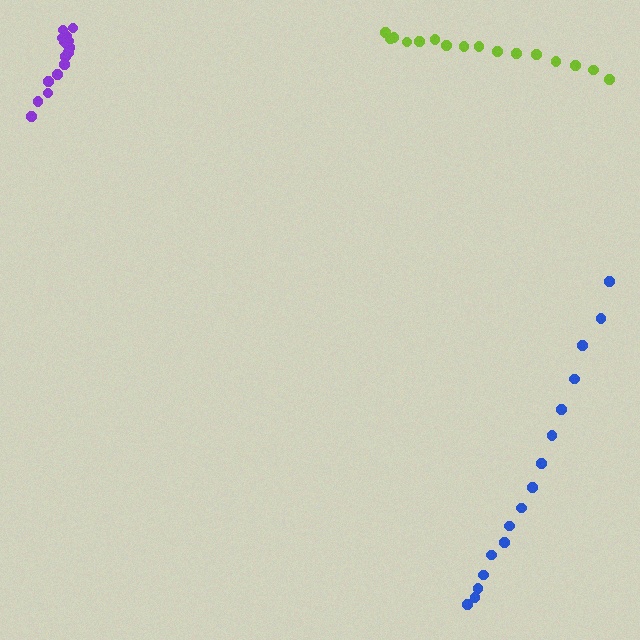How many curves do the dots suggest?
There are 3 distinct paths.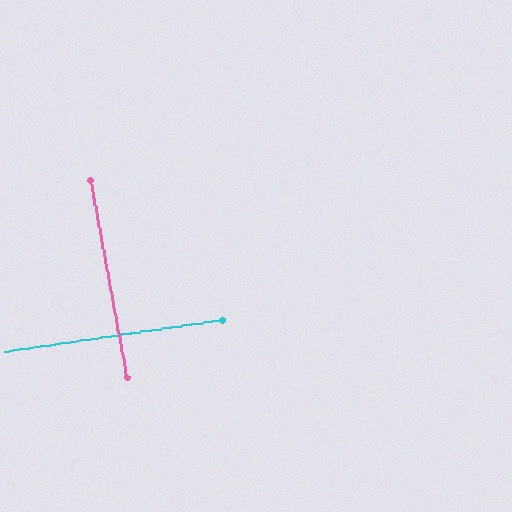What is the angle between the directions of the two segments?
Approximately 88 degrees.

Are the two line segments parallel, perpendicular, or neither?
Perpendicular — they meet at approximately 88°.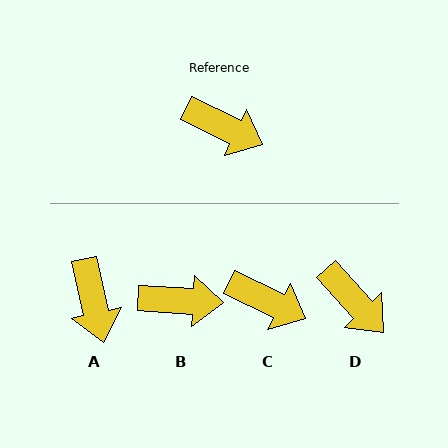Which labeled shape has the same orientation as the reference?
C.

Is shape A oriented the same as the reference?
No, it is off by about 51 degrees.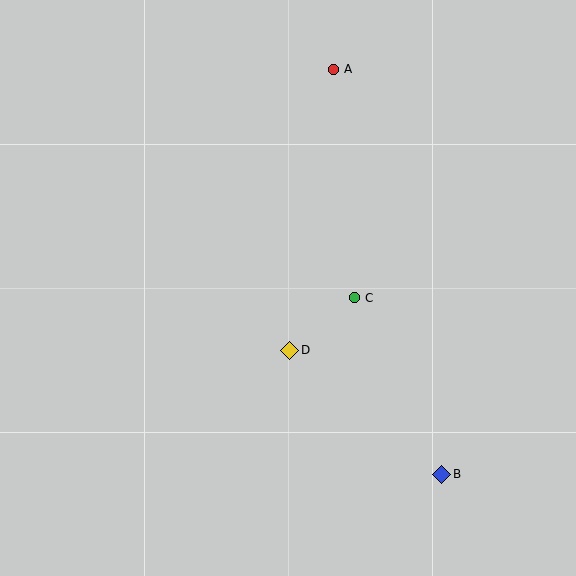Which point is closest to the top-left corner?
Point A is closest to the top-left corner.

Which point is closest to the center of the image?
Point D at (290, 350) is closest to the center.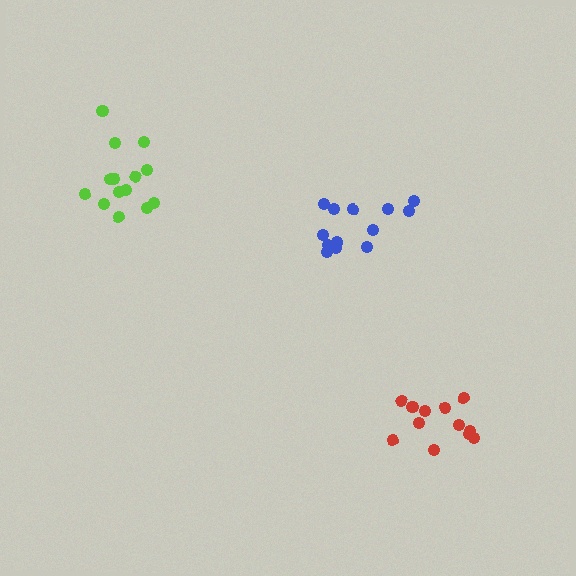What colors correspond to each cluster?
The clusters are colored: blue, lime, red.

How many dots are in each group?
Group 1: 13 dots, Group 2: 14 dots, Group 3: 12 dots (39 total).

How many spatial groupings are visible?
There are 3 spatial groupings.